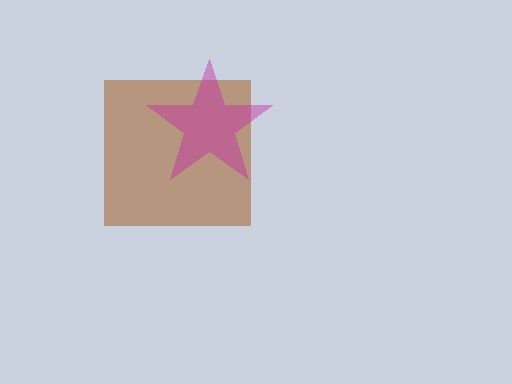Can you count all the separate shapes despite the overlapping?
Yes, there are 2 separate shapes.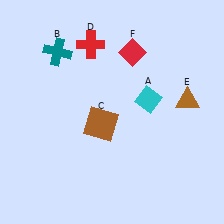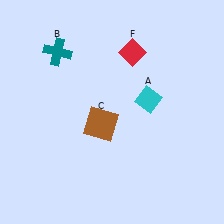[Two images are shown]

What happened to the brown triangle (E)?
The brown triangle (E) was removed in Image 2. It was in the top-right area of Image 1.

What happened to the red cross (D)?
The red cross (D) was removed in Image 2. It was in the top-left area of Image 1.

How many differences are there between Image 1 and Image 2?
There are 2 differences between the two images.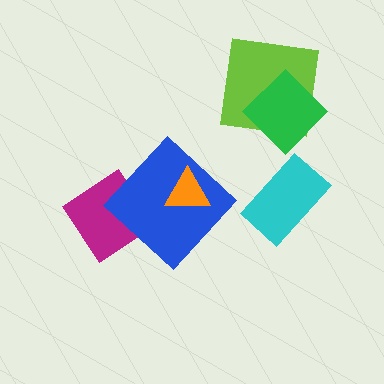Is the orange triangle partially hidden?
No, no other shape covers it.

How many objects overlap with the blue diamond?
2 objects overlap with the blue diamond.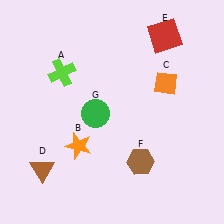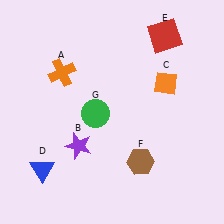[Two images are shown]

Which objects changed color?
A changed from lime to orange. B changed from orange to purple. D changed from brown to blue.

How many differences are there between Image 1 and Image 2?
There are 3 differences between the two images.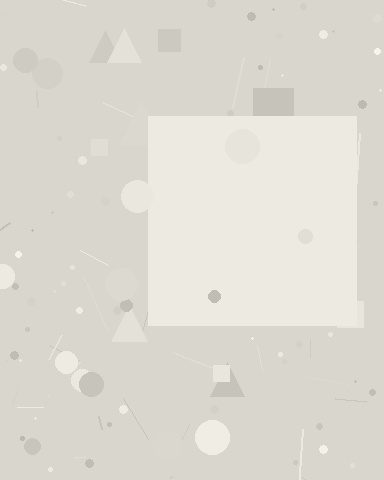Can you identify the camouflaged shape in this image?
The camouflaged shape is a square.